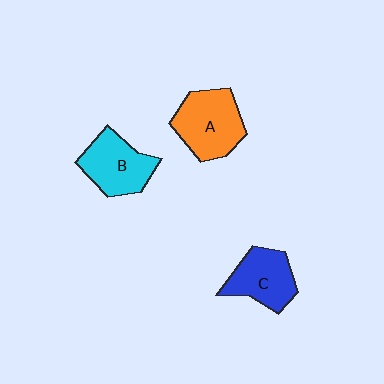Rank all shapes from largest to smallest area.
From largest to smallest: A (orange), B (cyan), C (blue).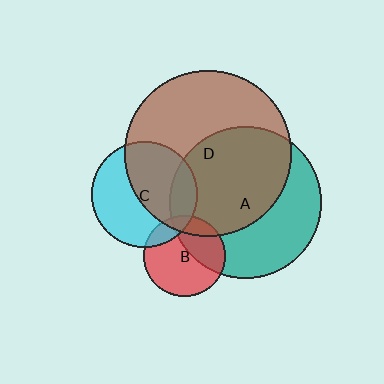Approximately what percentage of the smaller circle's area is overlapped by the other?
Approximately 55%.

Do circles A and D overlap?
Yes.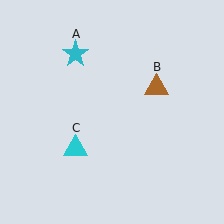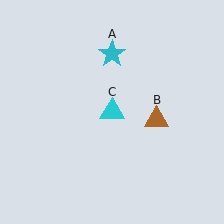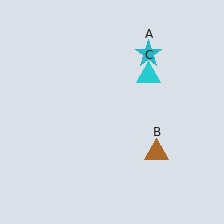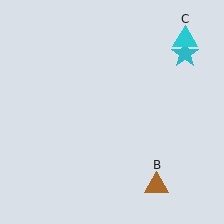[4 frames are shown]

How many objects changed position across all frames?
3 objects changed position: cyan star (object A), brown triangle (object B), cyan triangle (object C).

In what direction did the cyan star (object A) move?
The cyan star (object A) moved right.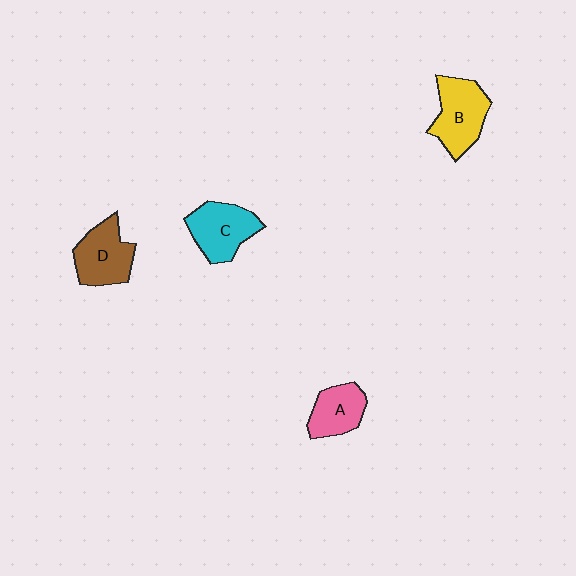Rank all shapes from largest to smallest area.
From largest to smallest: B (yellow), C (cyan), D (brown), A (pink).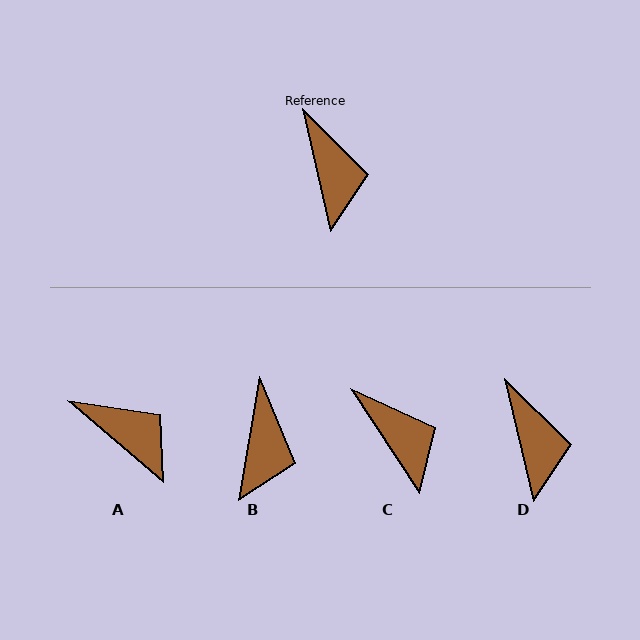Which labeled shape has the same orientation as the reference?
D.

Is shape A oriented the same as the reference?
No, it is off by about 36 degrees.